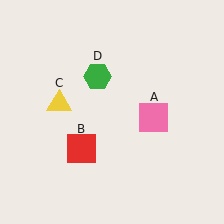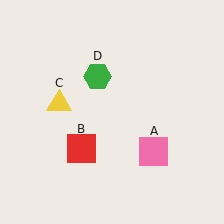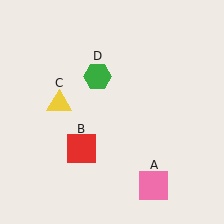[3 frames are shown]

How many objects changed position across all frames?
1 object changed position: pink square (object A).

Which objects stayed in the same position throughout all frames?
Red square (object B) and yellow triangle (object C) and green hexagon (object D) remained stationary.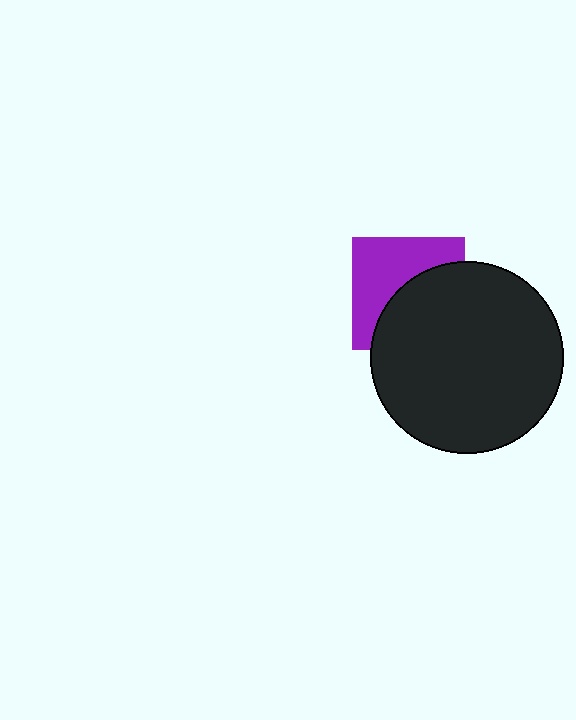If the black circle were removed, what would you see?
You would see the complete purple square.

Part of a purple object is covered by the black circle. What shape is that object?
It is a square.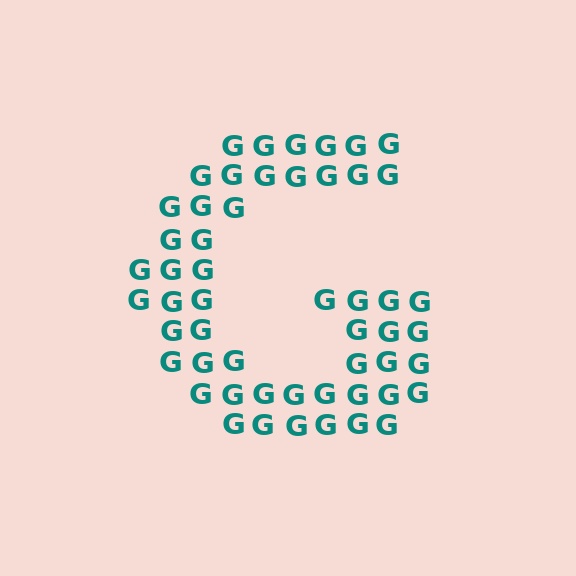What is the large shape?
The large shape is the letter G.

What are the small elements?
The small elements are letter G's.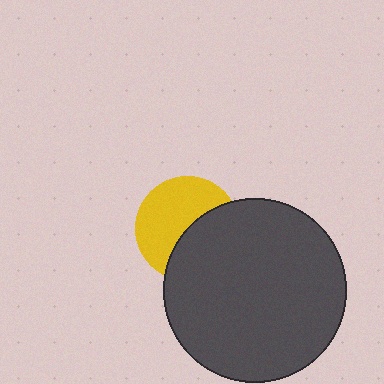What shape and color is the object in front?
The object in front is a dark gray circle.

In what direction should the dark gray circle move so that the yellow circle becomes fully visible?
The dark gray circle should move toward the lower-right. That is the shortest direction to clear the overlap and leave the yellow circle fully visible.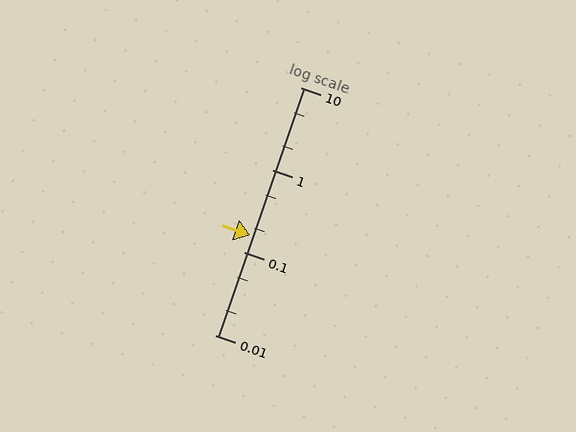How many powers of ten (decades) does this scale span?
The scale spans 3 decades, from 0.01 to 10.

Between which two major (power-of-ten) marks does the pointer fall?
The pointer is between 0.1 and 1.